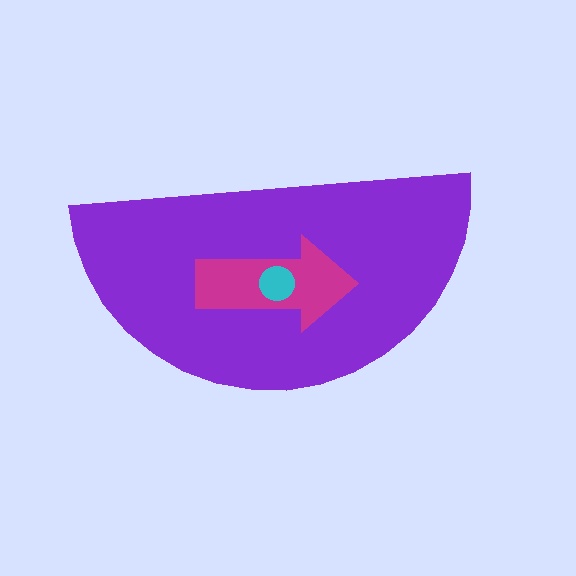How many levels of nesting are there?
3.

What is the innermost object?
The cyan circle.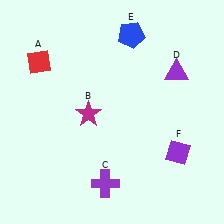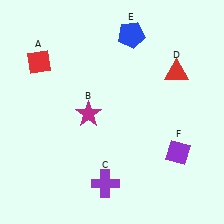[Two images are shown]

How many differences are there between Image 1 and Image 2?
There is 1 difference between the two images.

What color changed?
The triangle (D) changed from purple in Image 1 to red in Image 2.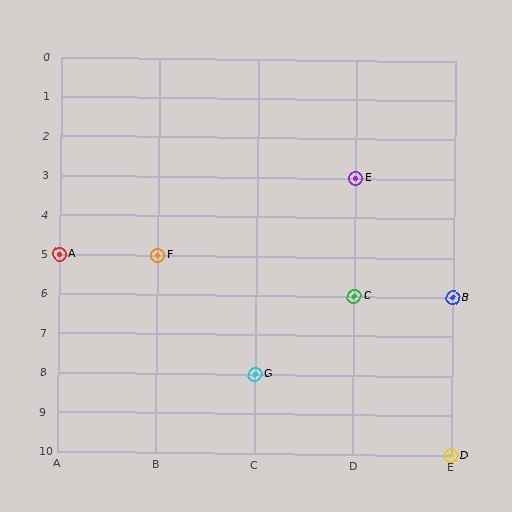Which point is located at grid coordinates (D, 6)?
Point C is at (D, 6).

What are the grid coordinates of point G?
Point G is at grid coordinates (C, 8).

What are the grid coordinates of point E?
Point E is at grid coordinates (D, 3).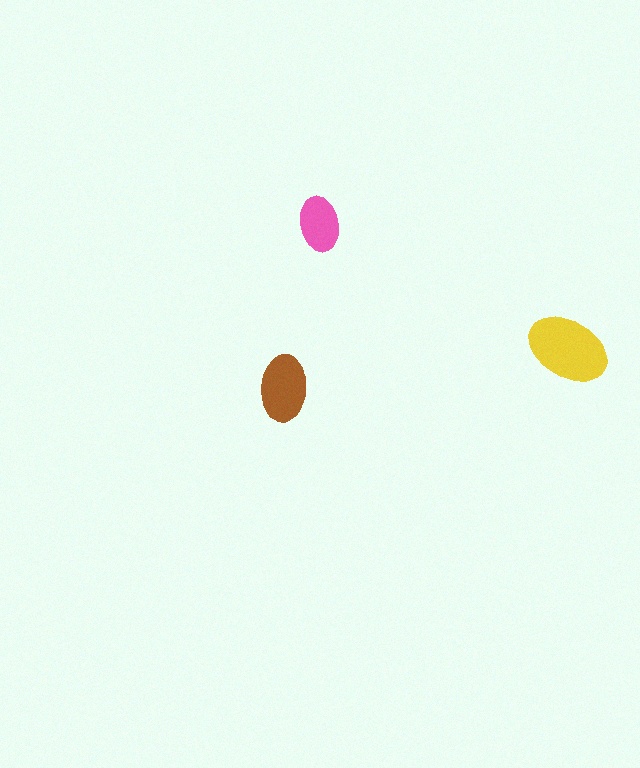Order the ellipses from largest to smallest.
the yellow one, the brown one, the pink one.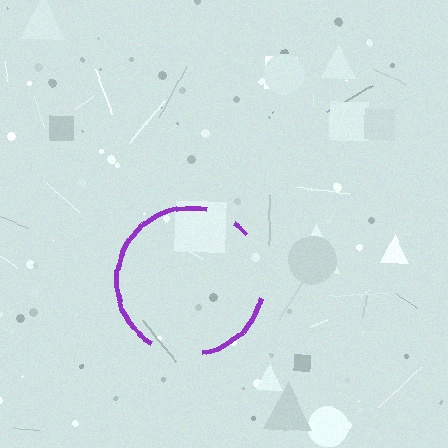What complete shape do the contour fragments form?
The contour fragments form a circle.